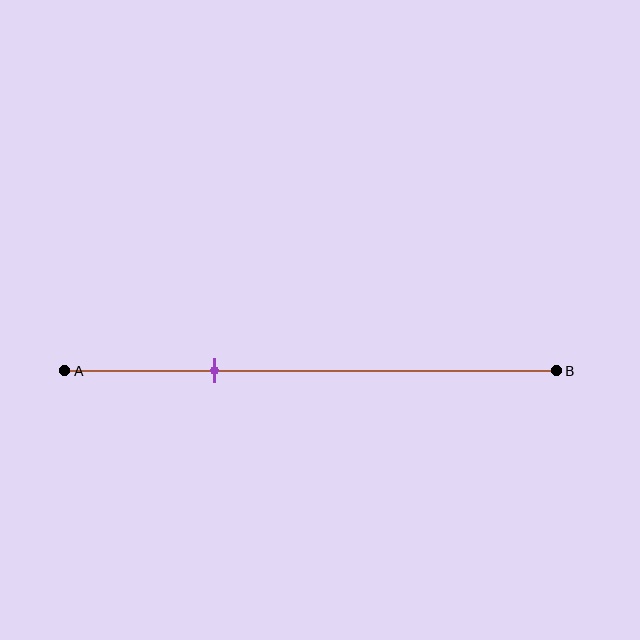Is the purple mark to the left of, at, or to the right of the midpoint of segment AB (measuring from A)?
The purple mark is to the left of the midpoint of segment AB.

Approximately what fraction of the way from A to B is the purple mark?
The purple mark is approximately 30% of the way from A to B.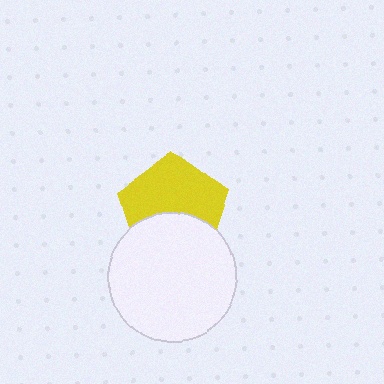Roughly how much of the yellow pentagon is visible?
About half of it is visible (roughly 61%).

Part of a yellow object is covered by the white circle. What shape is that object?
It is a pentagon.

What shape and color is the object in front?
The object in front is a white circle.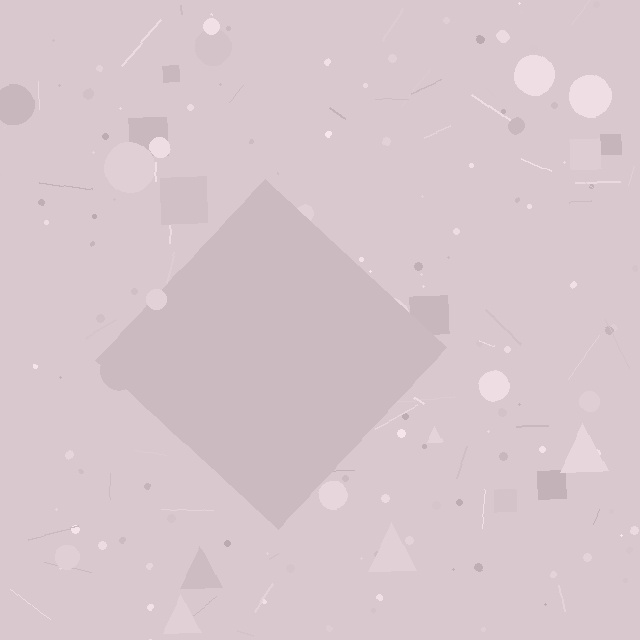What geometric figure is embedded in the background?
A diamond is embedded in the background.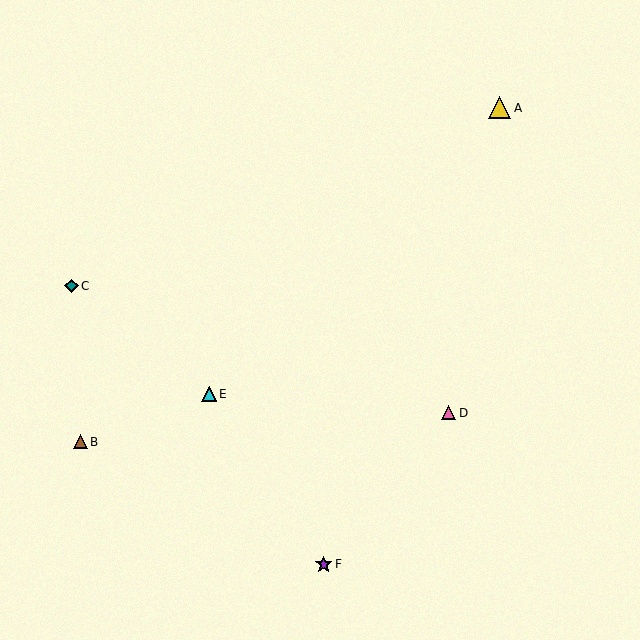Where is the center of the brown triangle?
The center of the brown triangle is at (80, 442).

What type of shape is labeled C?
Shape C is a teal diamond.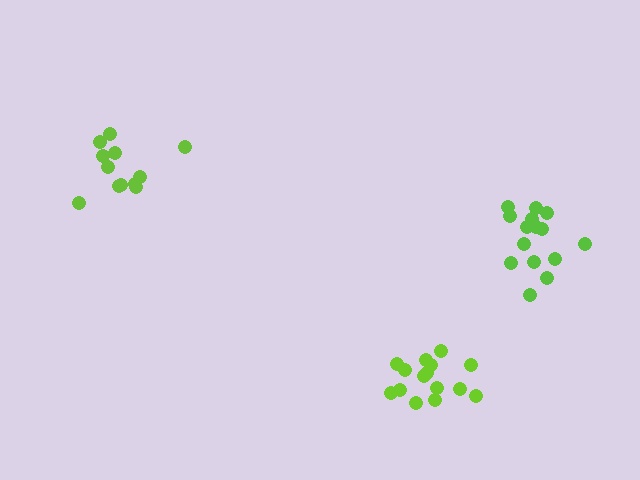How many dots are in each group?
Group 1: 15 dots, Group 2: 12 dots, Group 3: 15 dots (42 total).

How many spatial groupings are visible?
There are 3 spatial groupings.